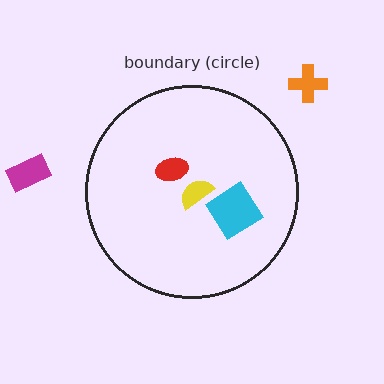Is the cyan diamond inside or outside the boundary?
Inside.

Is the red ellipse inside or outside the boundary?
Inside.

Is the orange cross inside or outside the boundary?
Outside.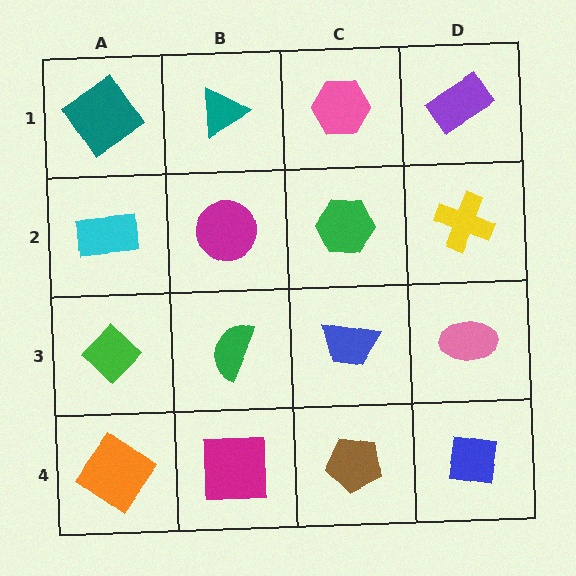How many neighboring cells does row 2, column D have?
3.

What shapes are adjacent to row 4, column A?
A green diamond (row 3, column A), a magenta square (row 4, column B).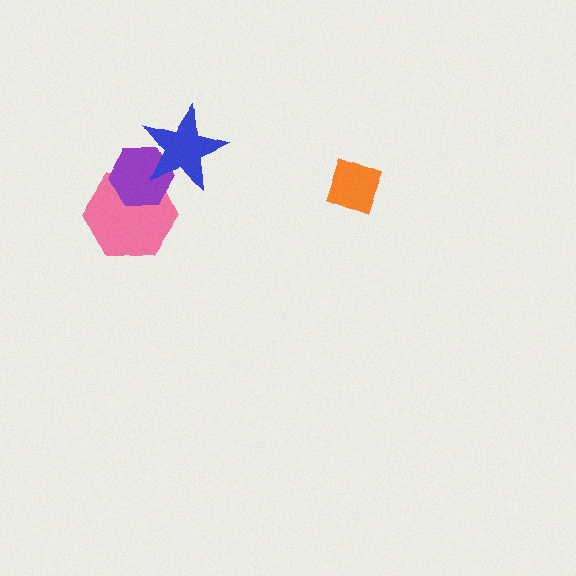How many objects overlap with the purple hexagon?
2 objects overlap with the purple hexagon.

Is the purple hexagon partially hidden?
Yes, it is partially covered by another shape.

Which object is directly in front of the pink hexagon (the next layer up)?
The purple hexagon is directly in front of the pink hexagon.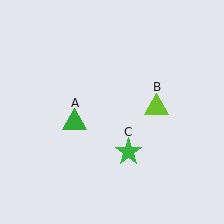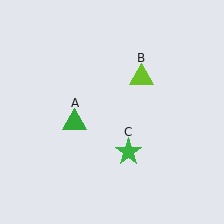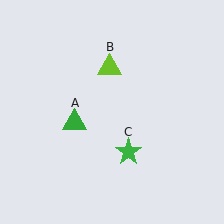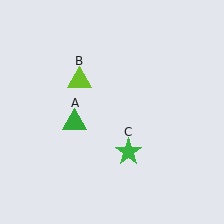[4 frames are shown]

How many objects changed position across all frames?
1 object changed position: lime triangle (object B).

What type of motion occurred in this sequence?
The lime triangle (object B) rotated counterclockwise around the center of the scene.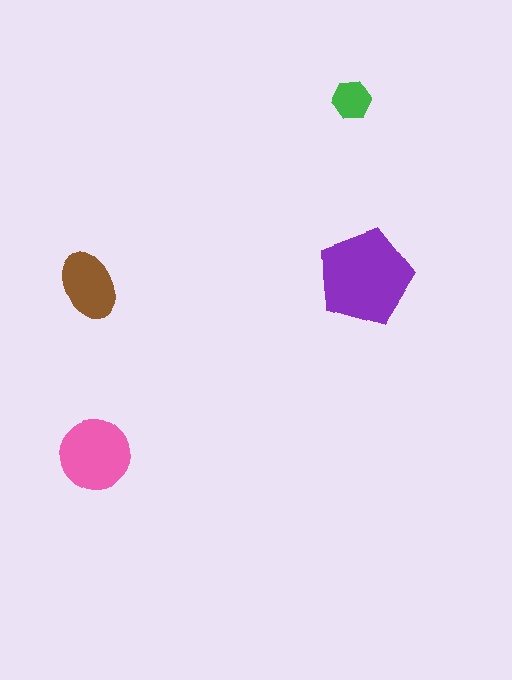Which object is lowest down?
The pink circle is bottommost.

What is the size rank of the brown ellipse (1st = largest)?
3rd.